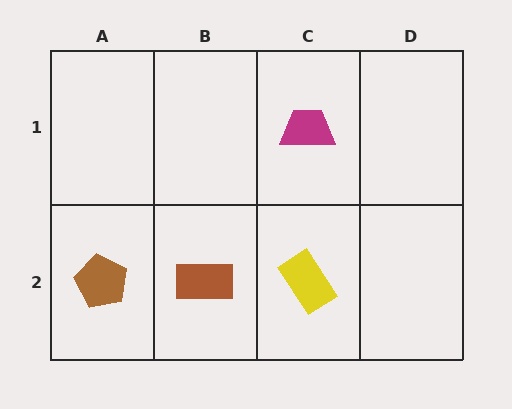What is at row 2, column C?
A yellow rectangle.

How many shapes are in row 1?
1 shape.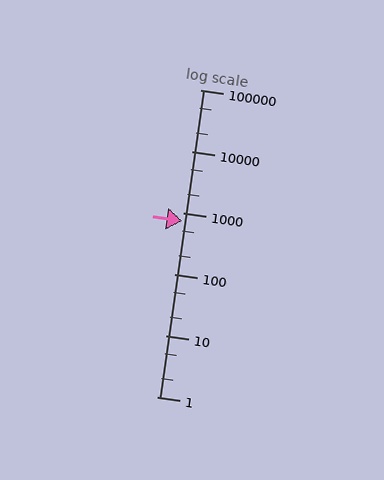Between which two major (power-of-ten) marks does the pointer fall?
The pointer is between 100 and 1000.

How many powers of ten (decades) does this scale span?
The scale spans 5 decades, from 1 to 100000.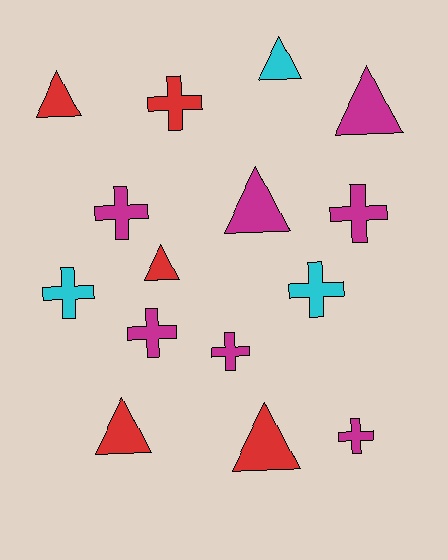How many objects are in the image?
There are 15 objects.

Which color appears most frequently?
Magenta, with 7 objects.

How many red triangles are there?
There are 4 red triangles.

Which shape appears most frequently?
Cross, with 8 objects.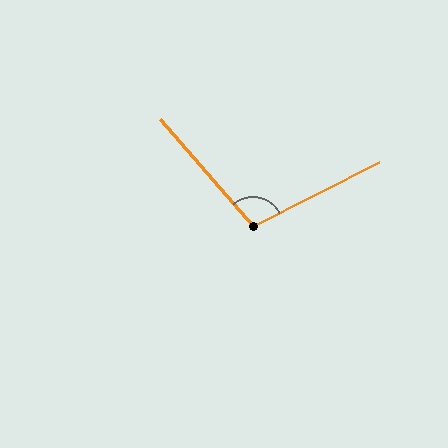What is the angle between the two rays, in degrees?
Approximately 104 degrees.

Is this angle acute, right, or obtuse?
It is obtuse.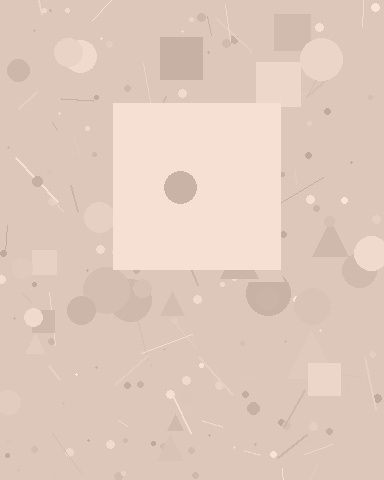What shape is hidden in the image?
A square is hidden in the image.